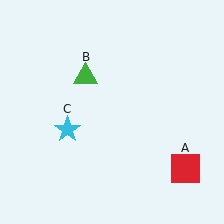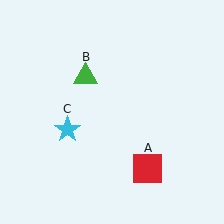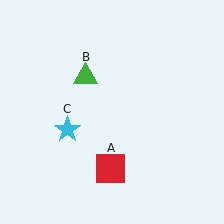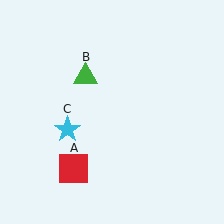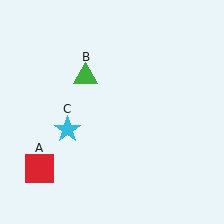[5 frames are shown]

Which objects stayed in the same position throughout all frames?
Green triangle (object B) and cyan star (object C) remained stationary.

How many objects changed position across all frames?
1 object changed position: red square (object A).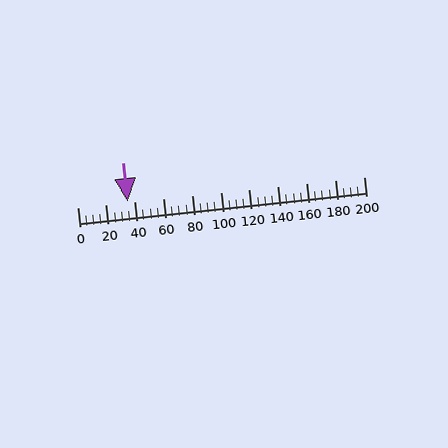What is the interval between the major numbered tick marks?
The major tick marks are spaced 20 units apart.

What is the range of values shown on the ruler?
The ruler shows values from 0 to 200.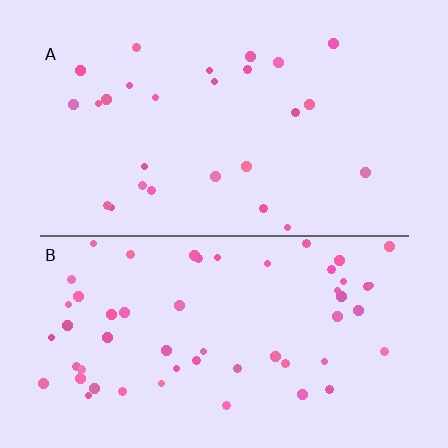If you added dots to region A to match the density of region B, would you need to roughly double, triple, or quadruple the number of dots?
Approximately double.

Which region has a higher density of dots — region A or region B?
B (the bottom).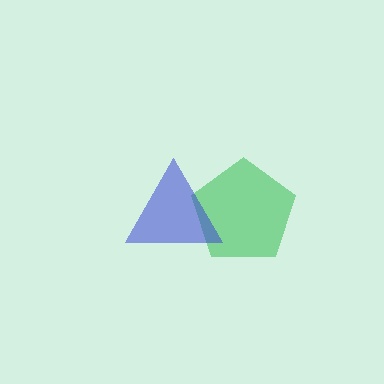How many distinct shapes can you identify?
There are 2 distinct shapes: a green pentagon, a blue triangle.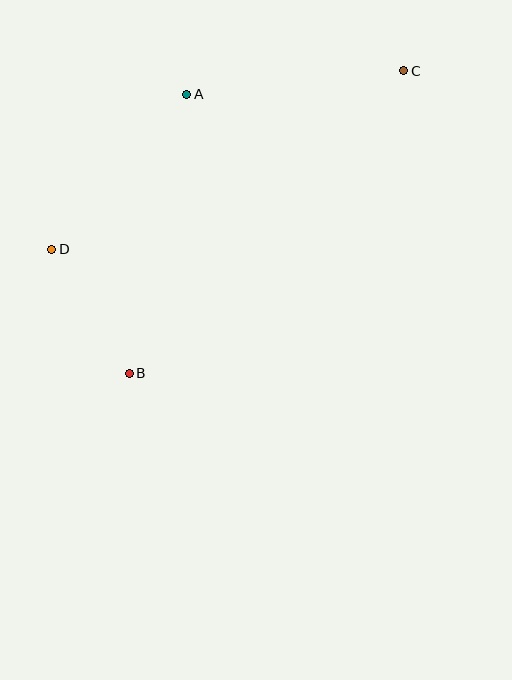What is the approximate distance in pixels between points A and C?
The distance between A and C is approximately 218 pixels.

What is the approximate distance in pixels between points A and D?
The distance between A and D is approximately 206 pixels.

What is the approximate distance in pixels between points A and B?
The distance between A and B is approximately 285 pixels.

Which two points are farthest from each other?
Points B and C are farthest from each other.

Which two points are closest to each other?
Points B and D are closest to each other.